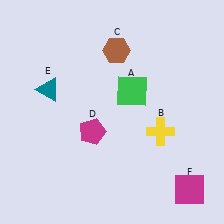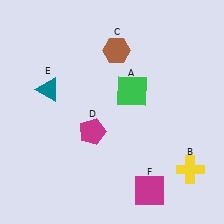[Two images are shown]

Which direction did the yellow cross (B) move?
The yellow cross (B) moved down.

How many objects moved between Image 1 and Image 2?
2 objects moved between the two images.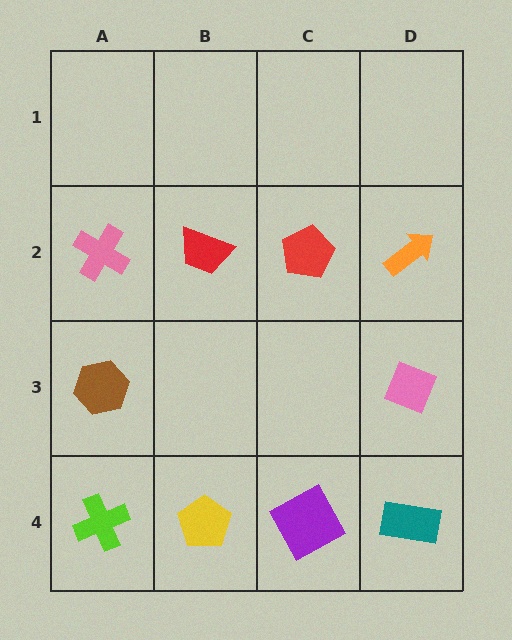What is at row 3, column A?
A brown hexagon.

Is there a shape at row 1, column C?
No, that cell is empty.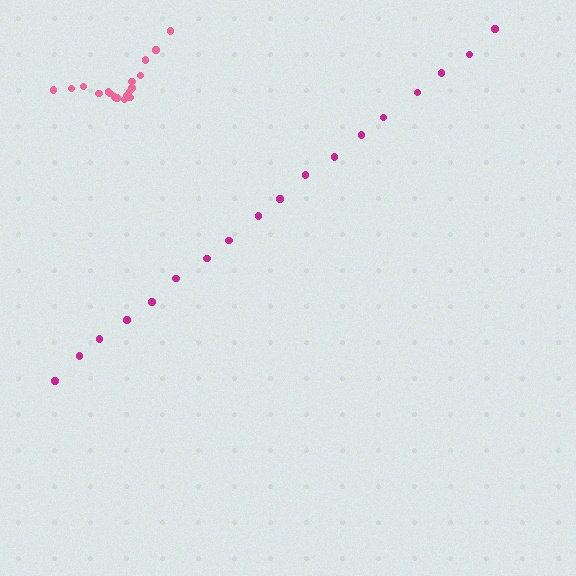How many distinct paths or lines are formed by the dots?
There are 2 distinct paths.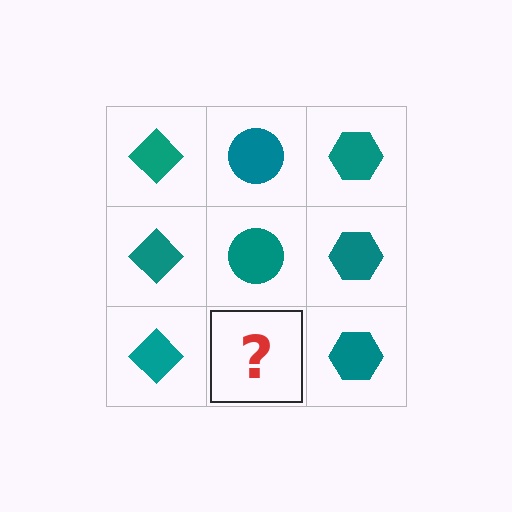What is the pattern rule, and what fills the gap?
The rule is that each column has a consistent shape. The gap should be filled with a teal circle.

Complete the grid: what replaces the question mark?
The question mark should be replaced with a teal circle.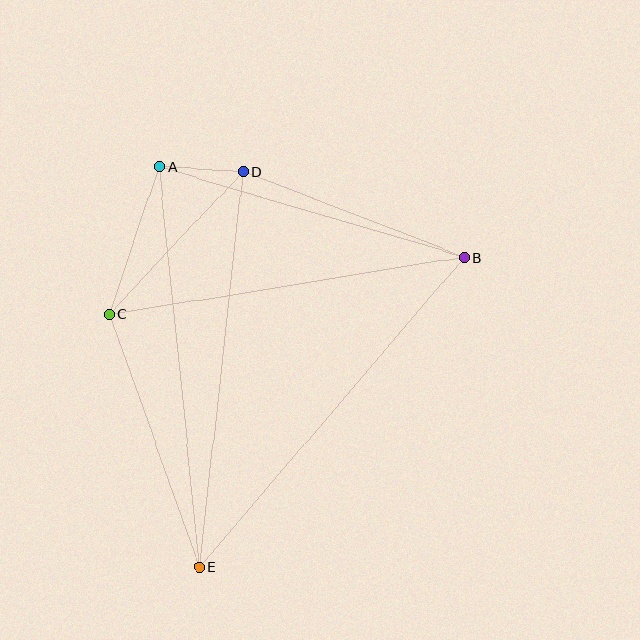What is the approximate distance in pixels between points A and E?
The distance between A and E is approximately 401 pixels.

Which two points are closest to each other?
Points A and D are closest to each other.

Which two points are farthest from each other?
Points B and E are farthest from each other.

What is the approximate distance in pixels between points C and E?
The distance between C and E is approximately 268 pixels.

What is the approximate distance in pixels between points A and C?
The distance between A and C is approximately 156 pixels.